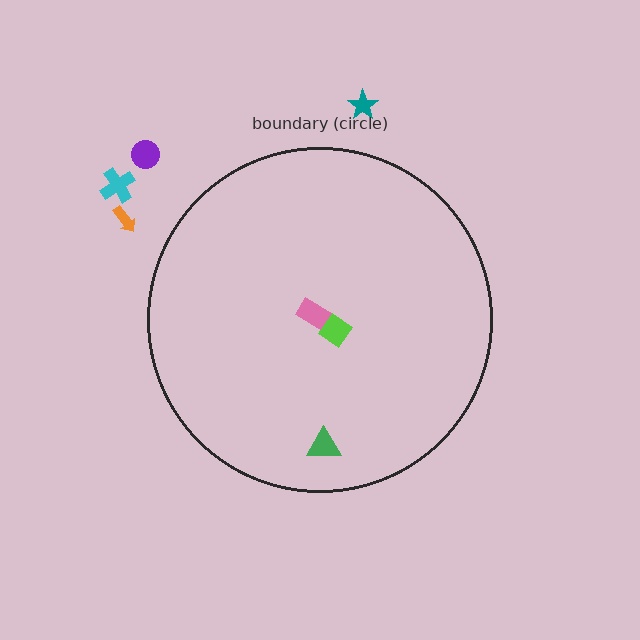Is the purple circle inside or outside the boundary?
Outside.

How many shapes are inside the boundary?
3 inside, 4 outside.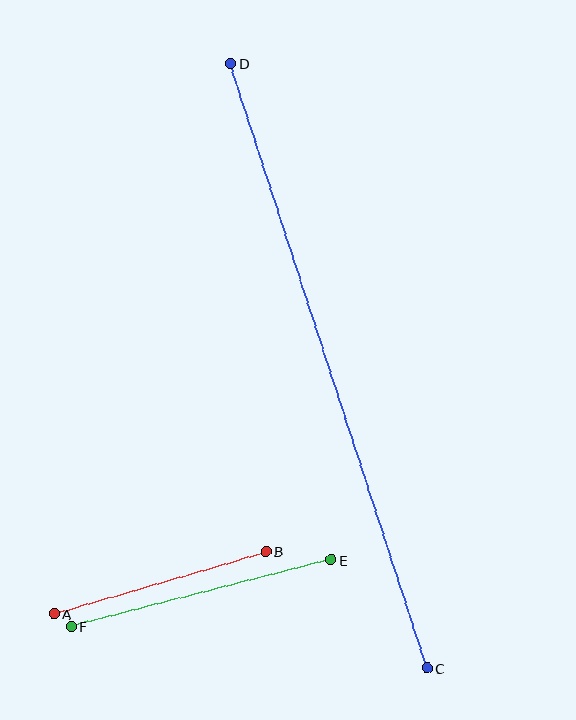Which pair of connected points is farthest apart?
Points C and D are farthest apart.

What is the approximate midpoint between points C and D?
The midpoint is at approximately (329, 366) pixels.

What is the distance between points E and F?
The distance is approximately 268 pixels.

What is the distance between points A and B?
The distance is approximately 221 pixels.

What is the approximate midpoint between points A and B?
The midpoint is at approximately (160, 583) pixels.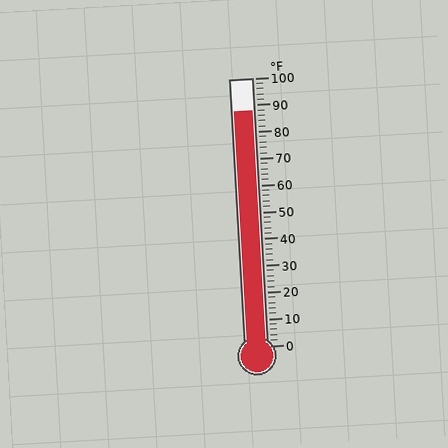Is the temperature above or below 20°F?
The temperature is above 20°F.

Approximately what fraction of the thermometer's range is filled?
The thermometer is filled to approximately 90% of its range.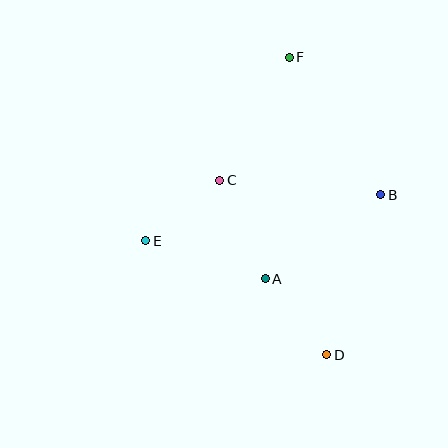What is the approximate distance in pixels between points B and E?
The distance between B and E is approximately 240 pixels.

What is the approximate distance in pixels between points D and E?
The distance between D and E is approximately 214 pixels.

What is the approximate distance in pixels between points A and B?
The distance between A and B is approximately 143 pixels.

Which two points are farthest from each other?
Points D and F are farthest from each other.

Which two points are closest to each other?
Points C and E are closest to each other.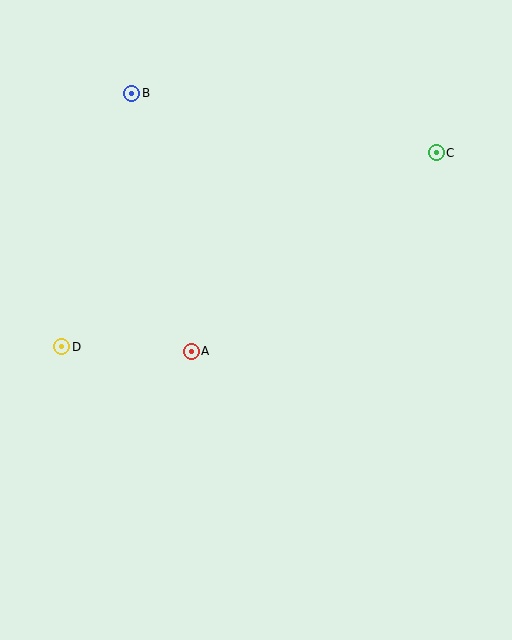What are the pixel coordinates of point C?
Point C is at (436, 153).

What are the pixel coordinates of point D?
Point D is at (62, 347).